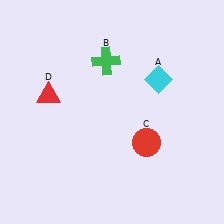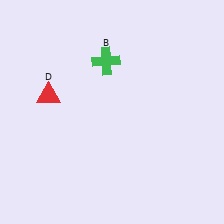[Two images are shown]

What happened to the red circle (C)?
The red circle (C) was removed in Image 2. It was in the bottom-right area of Image 1.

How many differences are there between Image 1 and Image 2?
There are 2 differences between the two images.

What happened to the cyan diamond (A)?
The cyan diamond (A) was removed in Image 2. It was in the top-right area of Image 1.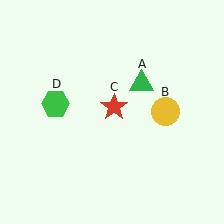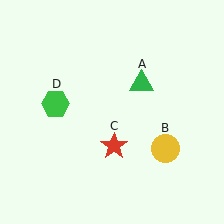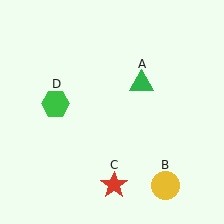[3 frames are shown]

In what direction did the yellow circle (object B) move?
The yellow circle (object B) moved down.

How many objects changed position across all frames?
2 objects changed position: yellow circle (object B), red star (object C).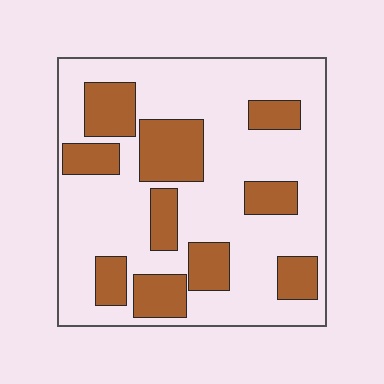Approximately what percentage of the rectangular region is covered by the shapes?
Approximately 30%.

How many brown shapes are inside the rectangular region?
10.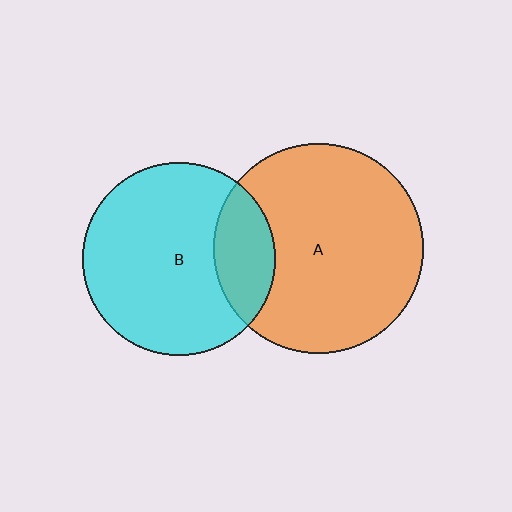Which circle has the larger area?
Circle A (orange).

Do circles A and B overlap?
Yes.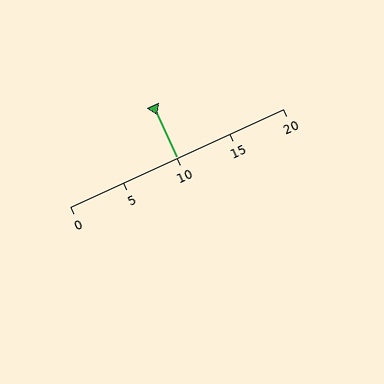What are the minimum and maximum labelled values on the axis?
The axis runs from 0 to 20.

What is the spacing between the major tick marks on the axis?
The major ticks are spaced 5 apart.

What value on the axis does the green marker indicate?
The marker indicates approximately 10.